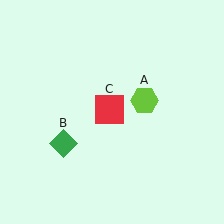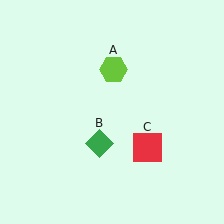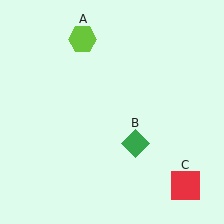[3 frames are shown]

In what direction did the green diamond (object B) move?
The green diamond (object B) moved right.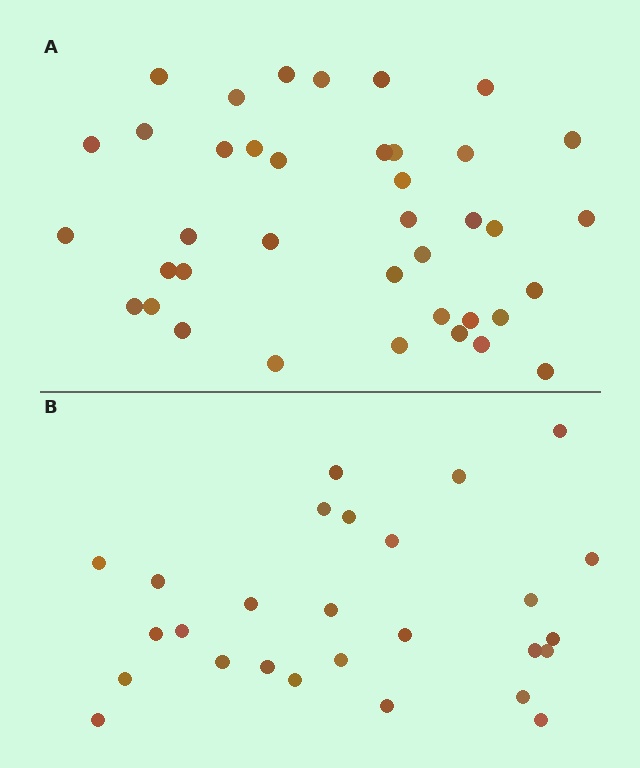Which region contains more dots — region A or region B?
Region A (the top region) has more dots.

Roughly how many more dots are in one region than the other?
Region A has roughly 12 or so more dots than region B.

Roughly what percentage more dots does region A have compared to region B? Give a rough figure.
About 45% more.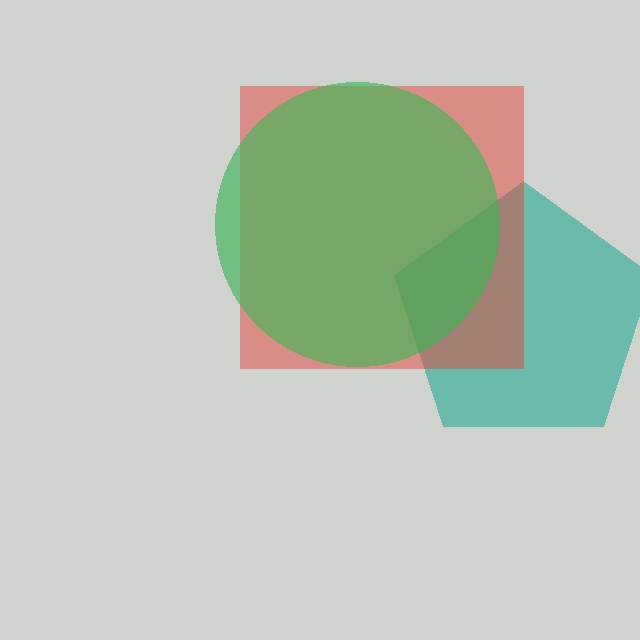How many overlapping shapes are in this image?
There are 3 overlapping shapes in the image.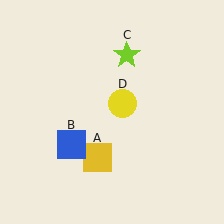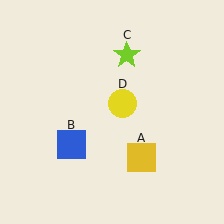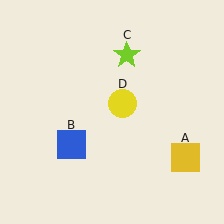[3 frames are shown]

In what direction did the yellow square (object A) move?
The yellow square (object A) moved right.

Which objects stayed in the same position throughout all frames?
Blue square (object B) and lime star (object C) and yellow circle (object D) remained stationary.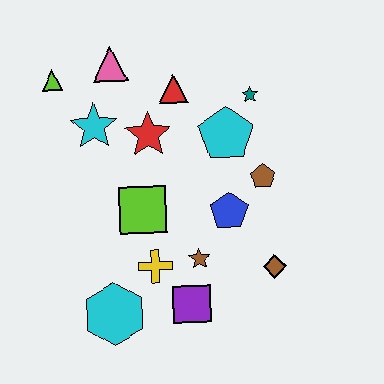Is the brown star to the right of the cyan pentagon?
No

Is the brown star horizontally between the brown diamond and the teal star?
No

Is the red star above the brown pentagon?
Yes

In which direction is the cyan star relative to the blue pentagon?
The cyan star is to the left of the blue pentagon.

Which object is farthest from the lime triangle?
The brown diamond is farthest from the lime triangle.